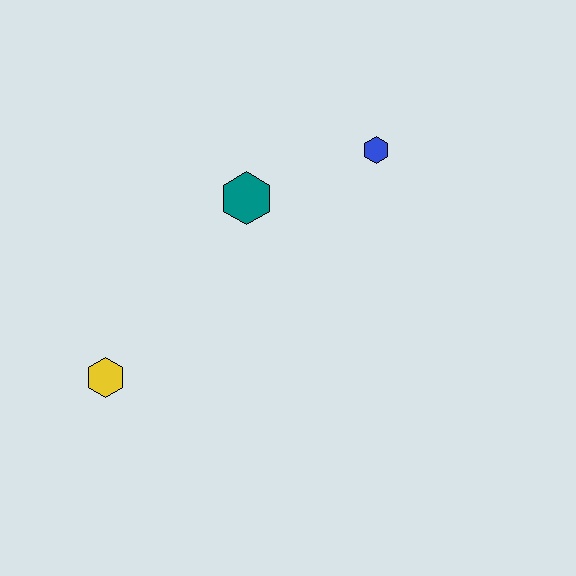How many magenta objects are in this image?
There are no magenta objects.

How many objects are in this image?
There are 3 objects.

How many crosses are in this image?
There are no crosses.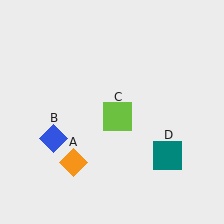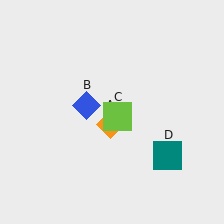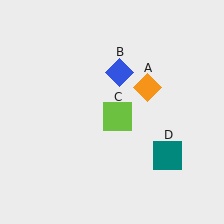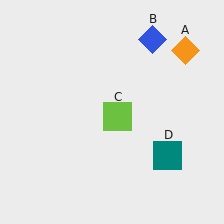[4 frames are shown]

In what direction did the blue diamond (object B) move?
The blue diamond (object B) moved up and to the right.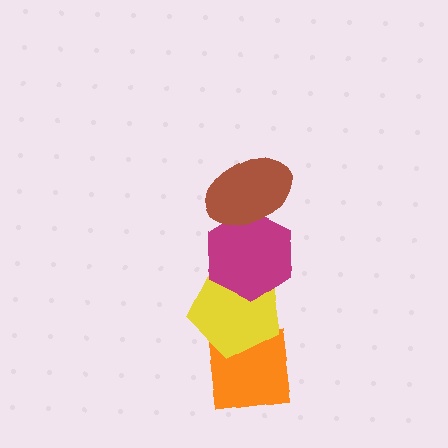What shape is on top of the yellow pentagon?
The magenta hexagon is on top of the yellow pentagon.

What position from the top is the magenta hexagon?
The magenta hexagon is 2nd from the top.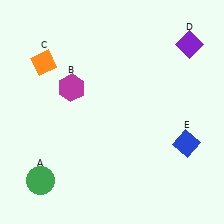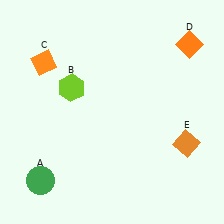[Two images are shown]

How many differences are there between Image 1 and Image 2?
There are 3 differences between the two images.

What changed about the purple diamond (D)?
In Image 1, D is purple. In Image 2, it changed to orange.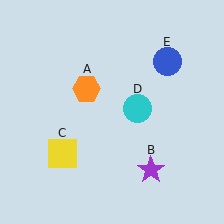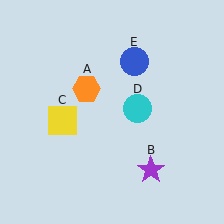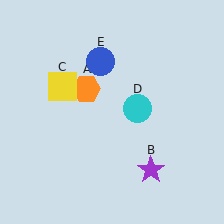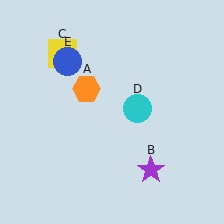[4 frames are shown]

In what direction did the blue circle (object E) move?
The blue circle (object E) moved left.